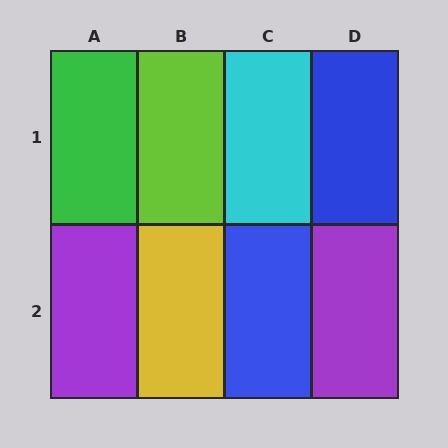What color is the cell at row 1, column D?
Blue.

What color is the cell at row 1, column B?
Lime.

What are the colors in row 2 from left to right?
Purple, yellow, blue, purple.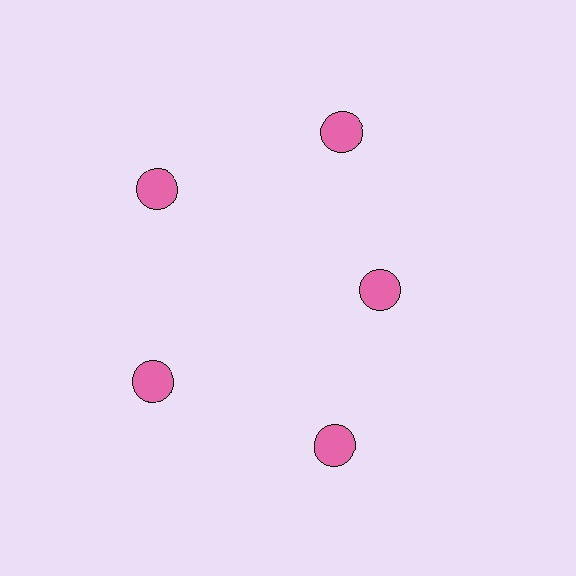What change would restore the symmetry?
The symmetry would be restored by moving it outward, back onto the ring so that all 5 circles sit at equal angles and equal distance from the center.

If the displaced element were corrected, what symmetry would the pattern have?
It would have 5-fold rotational symmetry — the pattern would map onto itself every 72 degrees.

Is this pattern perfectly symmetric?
No. The 5 pink circles are arranged in a ring, but one element near the 3 o'clock position is pulled inward toward the center, breaking the 5-fold rotational symmetry.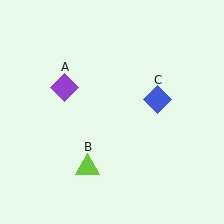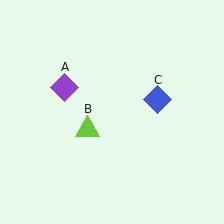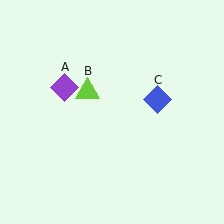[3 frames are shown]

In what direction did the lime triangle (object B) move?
The lime triangle (object B) moved up.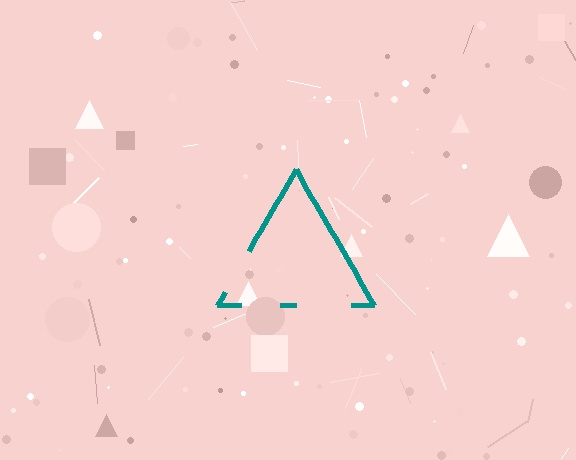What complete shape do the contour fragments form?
The contour fragments form a triangle.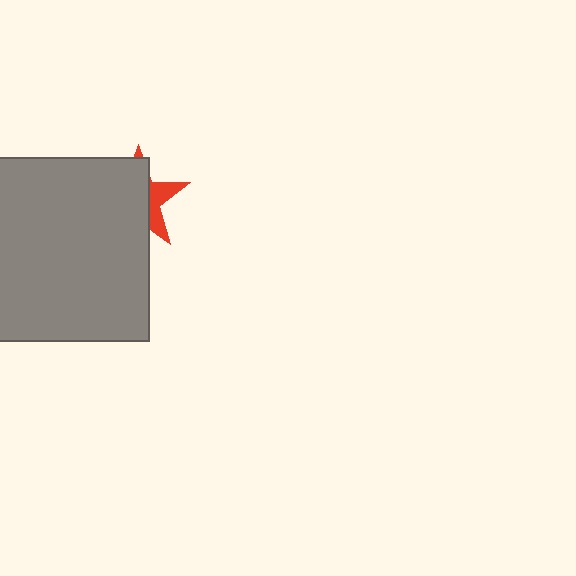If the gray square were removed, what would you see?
You would see the complete red star.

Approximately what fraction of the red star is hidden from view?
Roughly 68% of the red star is hidden behind the gray square.